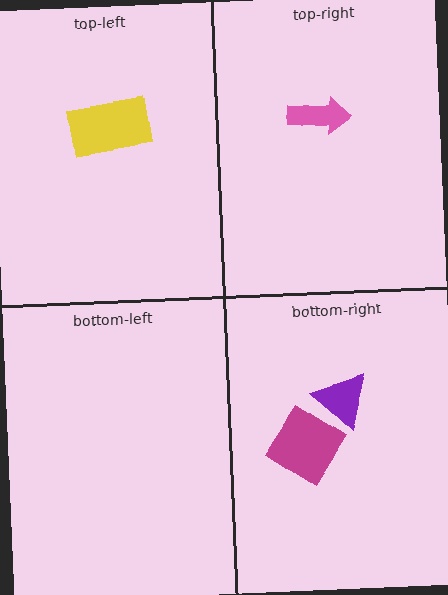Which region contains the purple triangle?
The bottom-right region.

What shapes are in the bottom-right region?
The magenta diamond, the purple triangle.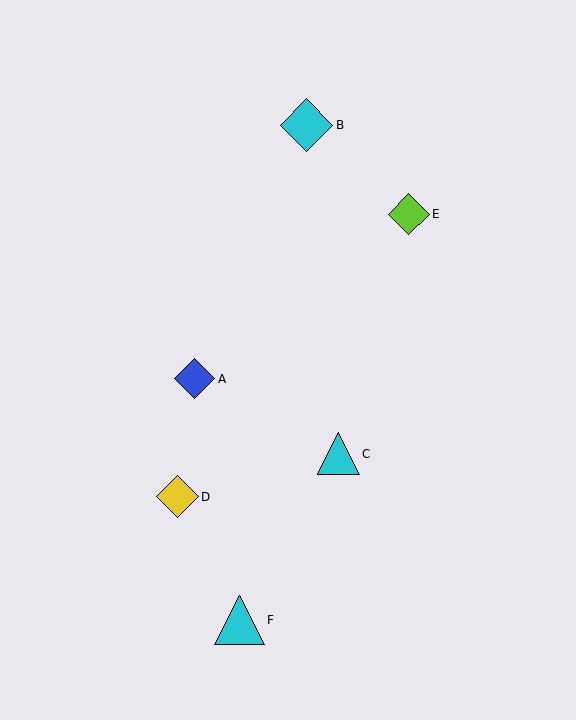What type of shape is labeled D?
Shape D is a yellow diamond.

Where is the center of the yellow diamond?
The center of the yellow diamond is at (178, 497).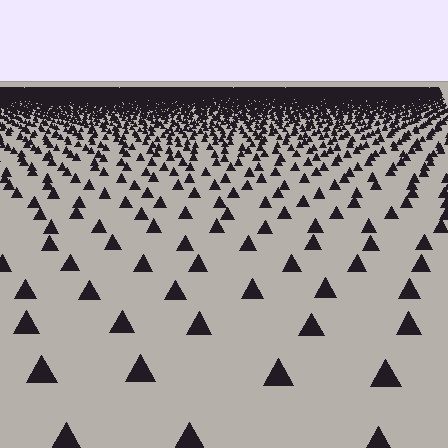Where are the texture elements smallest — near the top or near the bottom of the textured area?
Near the top.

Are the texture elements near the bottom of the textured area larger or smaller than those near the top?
Larger. Near the bottom, elements are closer to the viewer and appear at a bigger on-screen size.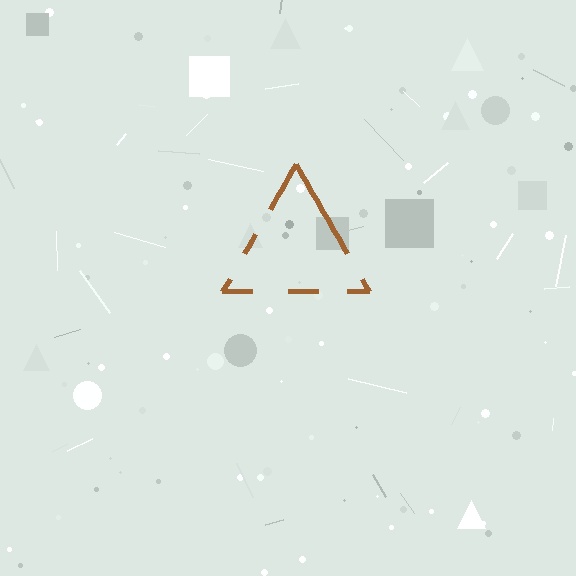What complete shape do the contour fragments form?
The contour fragments form a triangle.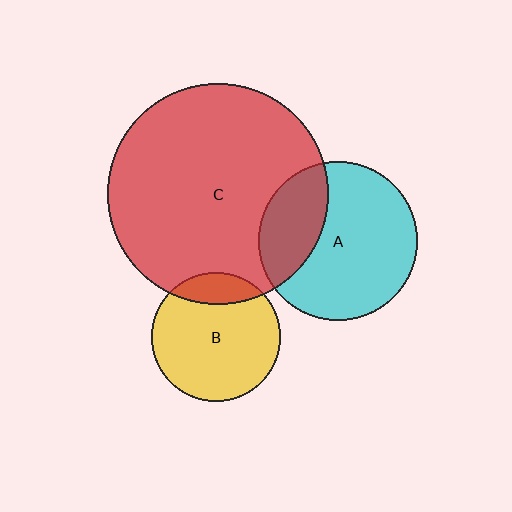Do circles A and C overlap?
Yes.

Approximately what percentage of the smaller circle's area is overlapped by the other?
Approximately 30%.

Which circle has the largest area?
Circle C (red).